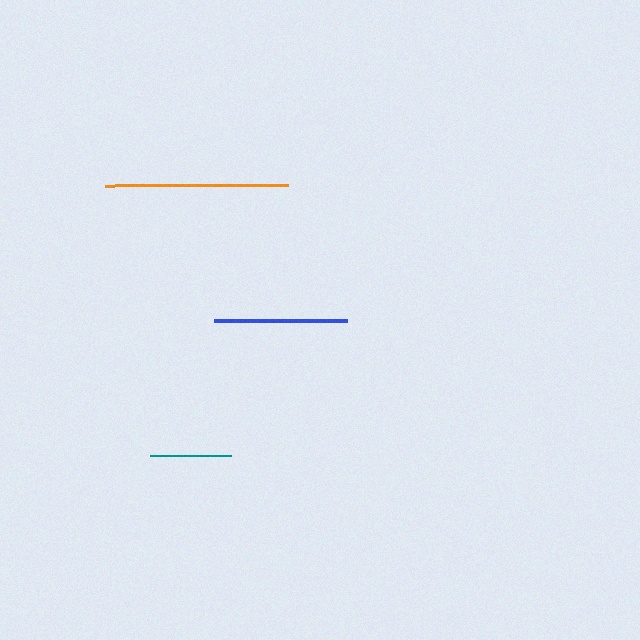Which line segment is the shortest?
The teal line is the shortest at approximately 81 pixels.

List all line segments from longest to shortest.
From longest to shortest: orange, blue, teal.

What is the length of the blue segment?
The blue segment is approximately 133 pixels long.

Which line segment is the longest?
The orange line is the longest at approximately 184 pixels.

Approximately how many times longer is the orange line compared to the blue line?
The orange line is approximately 1.4 times the length of the blue line.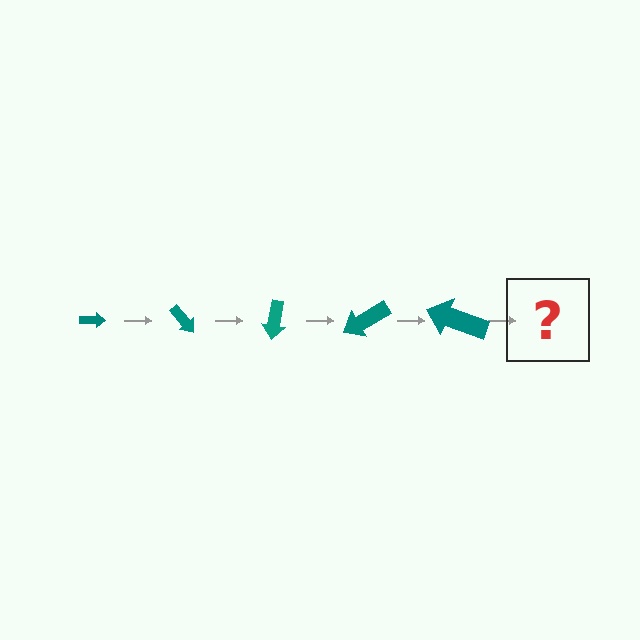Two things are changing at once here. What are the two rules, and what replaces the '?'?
The two rules are that the arrow grows larger each step and it rotates 50 degrees each step. The '?' should be an arrow, larger than the previous one and rotated 250 degrees from the start.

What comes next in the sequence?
The next element should be an arrow, larger than the previous one and rotated 250 degrees from the start.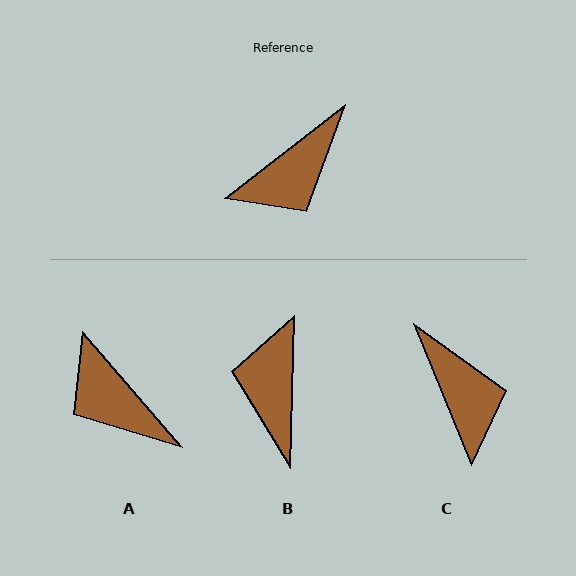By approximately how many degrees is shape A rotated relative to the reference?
Approximately 87 degrees clockwise.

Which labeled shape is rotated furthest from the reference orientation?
B, about 129 degrees away.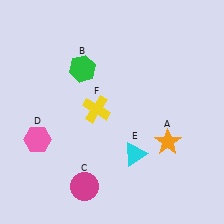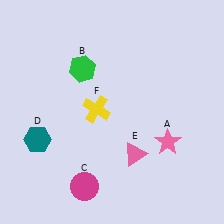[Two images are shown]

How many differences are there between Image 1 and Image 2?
There are 3 differences between the two images.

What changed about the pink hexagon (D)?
In Image 1, D is pink. In Image 2, it changed to teal.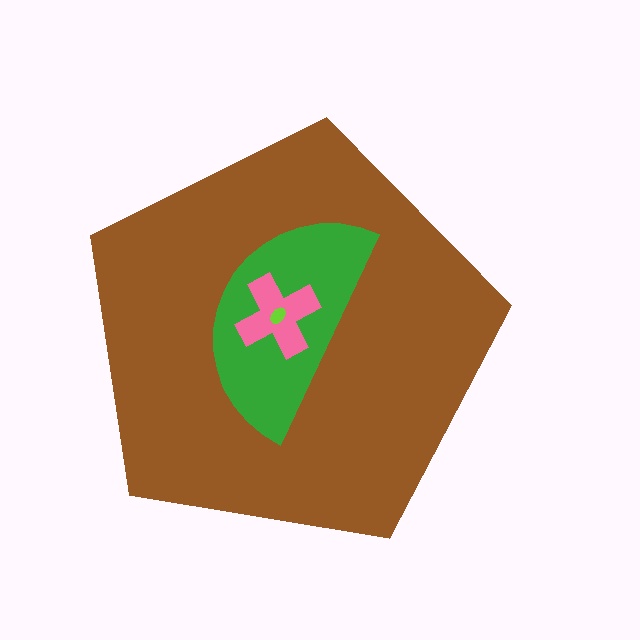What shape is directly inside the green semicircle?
The pink cross.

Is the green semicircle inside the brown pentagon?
Yes.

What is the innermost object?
The lime ellipse.